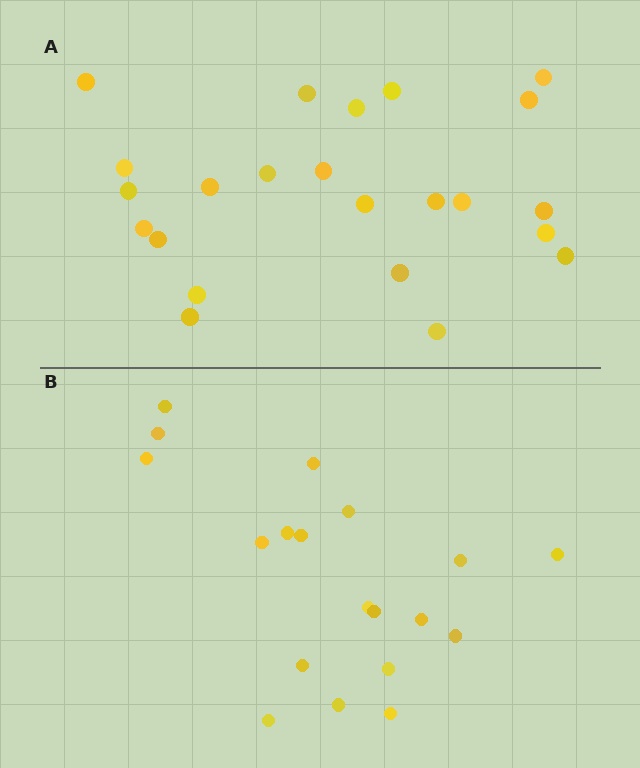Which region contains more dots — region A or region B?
Region A (the top region) has more dots.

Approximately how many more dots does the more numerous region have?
Region A has about 4 more dots than region B.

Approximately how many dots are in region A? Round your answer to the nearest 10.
About 20 dots. (The exact count is 23, which rounds to 20.)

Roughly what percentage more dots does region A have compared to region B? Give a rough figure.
About 20% more.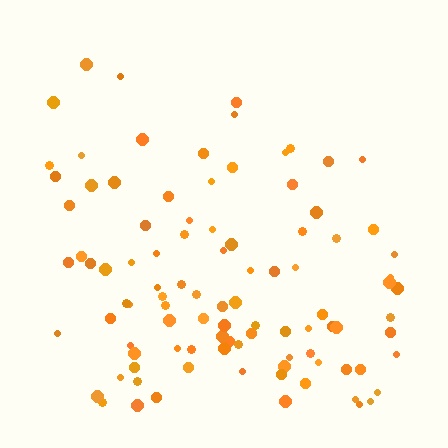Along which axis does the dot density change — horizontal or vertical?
Vertical.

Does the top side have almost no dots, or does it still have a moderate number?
Still a moderate number, just noticeably fewer than the bottom.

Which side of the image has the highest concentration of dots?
The bottom.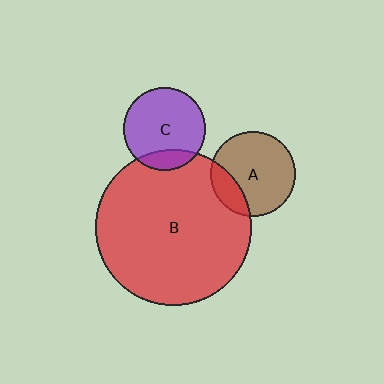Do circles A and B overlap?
Yes.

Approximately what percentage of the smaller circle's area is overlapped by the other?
Approximately 20%.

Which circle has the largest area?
Circle B (red).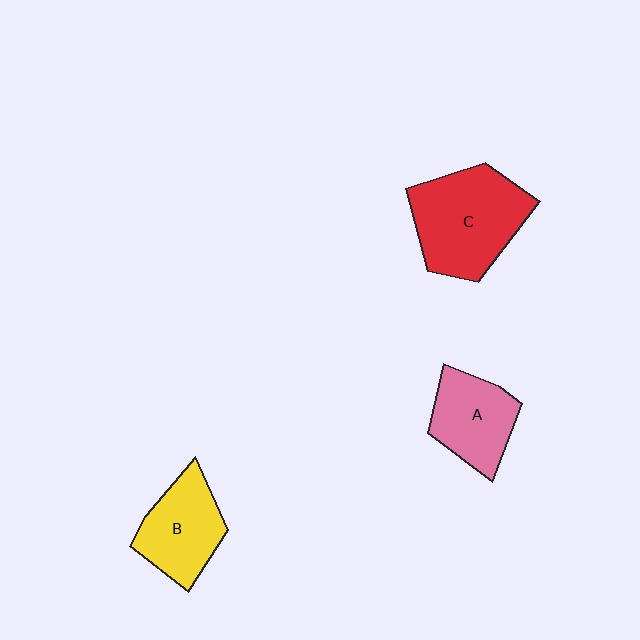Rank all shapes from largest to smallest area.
From largest to smallest: C (red), B (yellow), A (pink).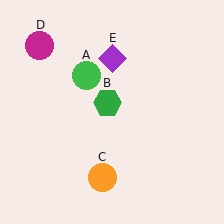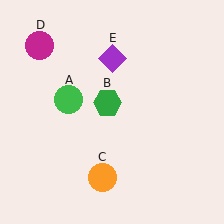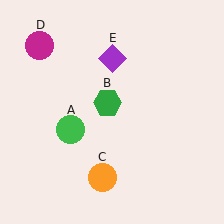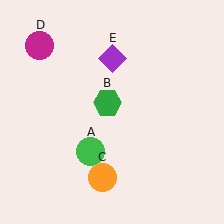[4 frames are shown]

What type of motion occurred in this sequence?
The green circle (object A) rotated counterclockwise around the center of the scene.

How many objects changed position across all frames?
1 object changed position: green circle (object A).